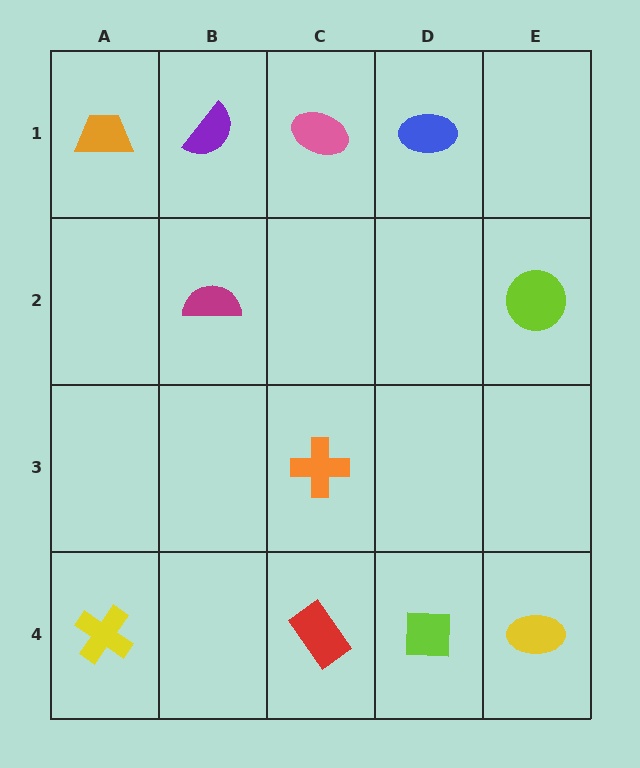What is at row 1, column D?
A blue ellipse.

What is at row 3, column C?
An orange cross.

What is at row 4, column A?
A yellow cross.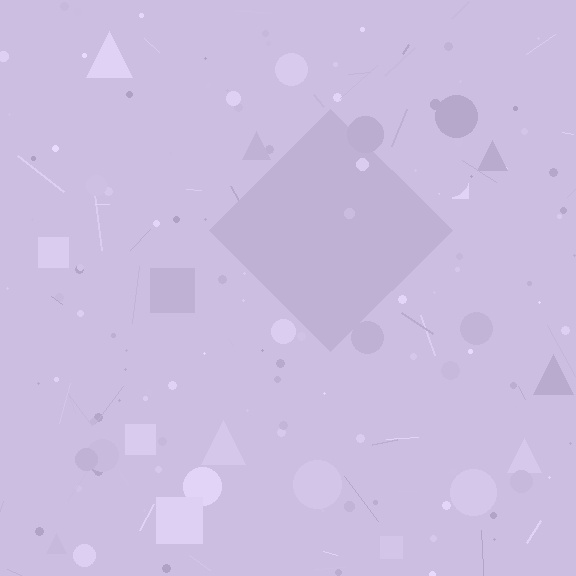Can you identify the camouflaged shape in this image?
The camouflaged shape is a diamond.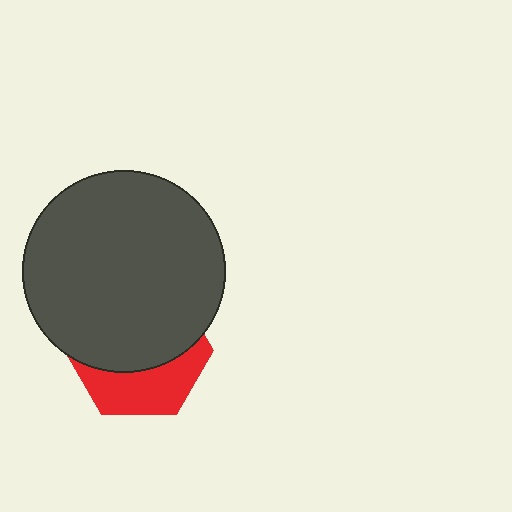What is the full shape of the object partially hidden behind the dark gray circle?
The partially hidden object is a red hexagon.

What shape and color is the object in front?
The object in front is a dark gray circle.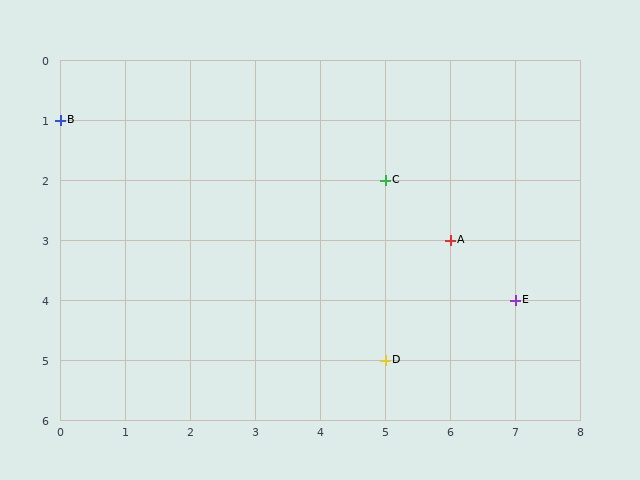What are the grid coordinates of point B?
Point B is at grid coordinates (0, 1).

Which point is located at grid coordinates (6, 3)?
Point A is at (6, 3).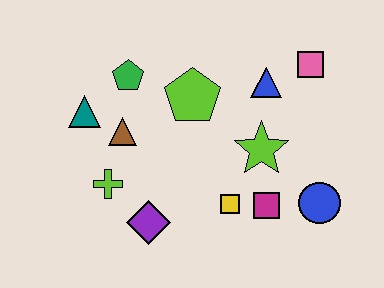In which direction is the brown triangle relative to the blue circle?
The brown triangle is to the left of the blue circle.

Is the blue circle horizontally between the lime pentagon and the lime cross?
No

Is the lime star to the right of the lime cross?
Yes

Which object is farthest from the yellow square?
The teal triangle is farthest from the yellow square.